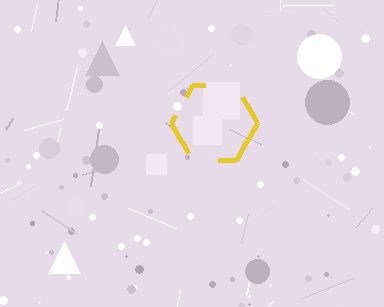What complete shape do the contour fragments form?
The contour fragments form a hexagon.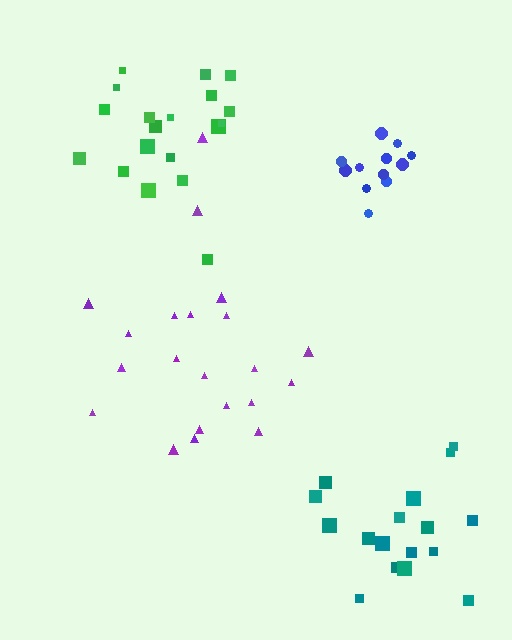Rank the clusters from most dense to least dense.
blue, green, teal, purple.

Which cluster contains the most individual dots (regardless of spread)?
Purple (21).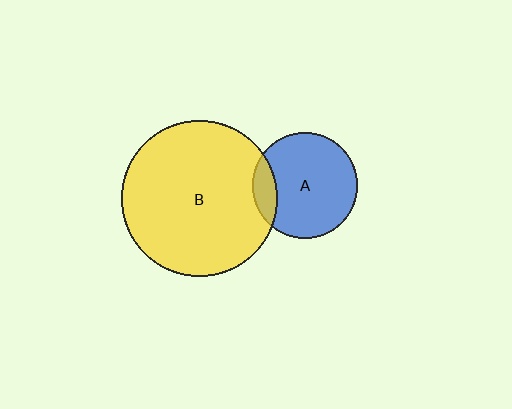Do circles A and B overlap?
Yes.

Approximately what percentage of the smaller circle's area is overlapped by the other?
Approximately 15%.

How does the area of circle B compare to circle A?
Approximately 2.2 times.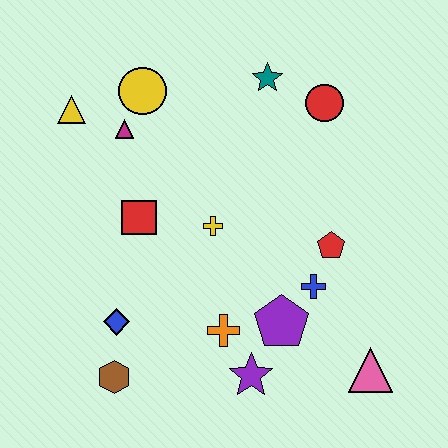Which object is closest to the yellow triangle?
The magenta triangle is closest to the yellow triangle.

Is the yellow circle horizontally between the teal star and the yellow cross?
No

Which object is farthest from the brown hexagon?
The red circle is farthest from the brown hexagon.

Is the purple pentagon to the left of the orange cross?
No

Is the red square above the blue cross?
Yes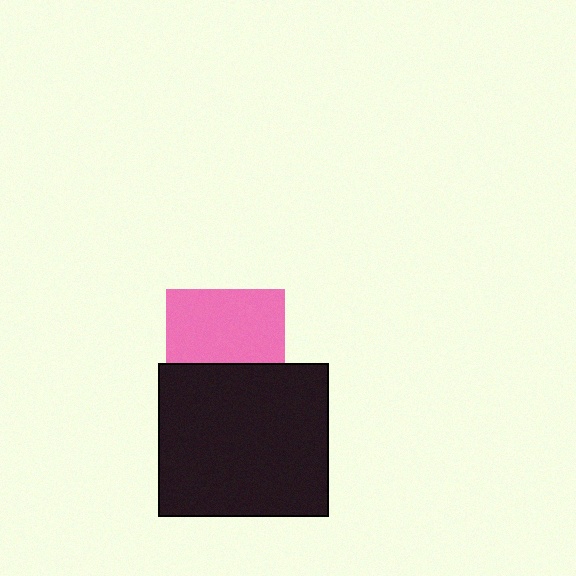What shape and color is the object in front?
The object in front is a black rectangle.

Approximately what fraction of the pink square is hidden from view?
Roughly 37% of the pink square is hidden behind the black rectangle.